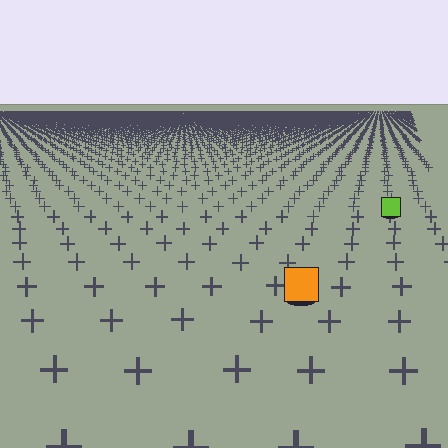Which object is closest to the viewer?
The orange square is closest. The texture marks near it are larger and more spread out.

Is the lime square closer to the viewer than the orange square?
No. The orange square is closer — you can tell from the texture gradient: the ground texture is coarser near it.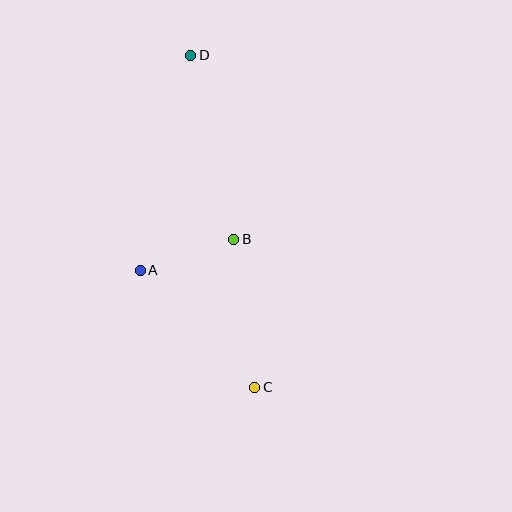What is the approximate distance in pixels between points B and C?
The distance between B and C is approximately 150 pixels.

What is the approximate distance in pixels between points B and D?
The distance between B and D is approximately 189 pixels.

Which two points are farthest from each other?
Points C and D are farthest from each other.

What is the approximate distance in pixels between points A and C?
The distance between A and C is approximately 164 pixels.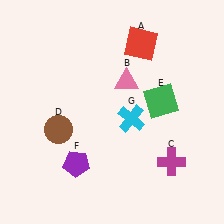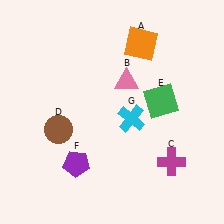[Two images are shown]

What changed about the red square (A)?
In Image 1, A is red. In Image 2, it changed to orange.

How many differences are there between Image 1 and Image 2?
There is 1 difference between the two images.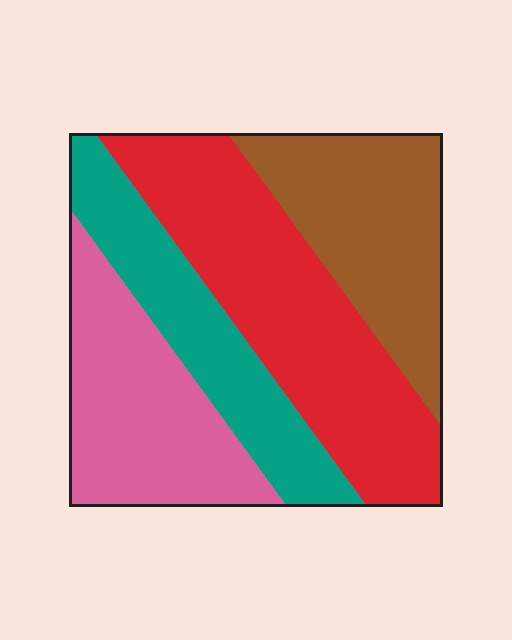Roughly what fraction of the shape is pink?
Pink takes up about one quarter (1/4) of the shape.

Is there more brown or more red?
Red.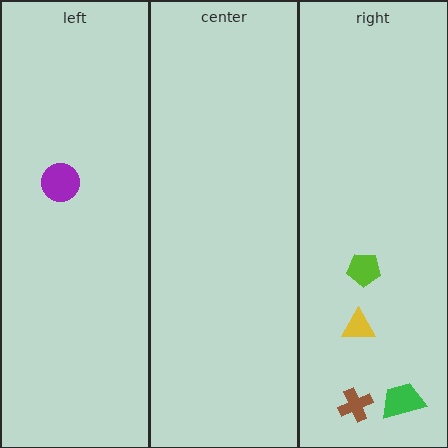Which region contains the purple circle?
The left region.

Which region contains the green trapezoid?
The right region.